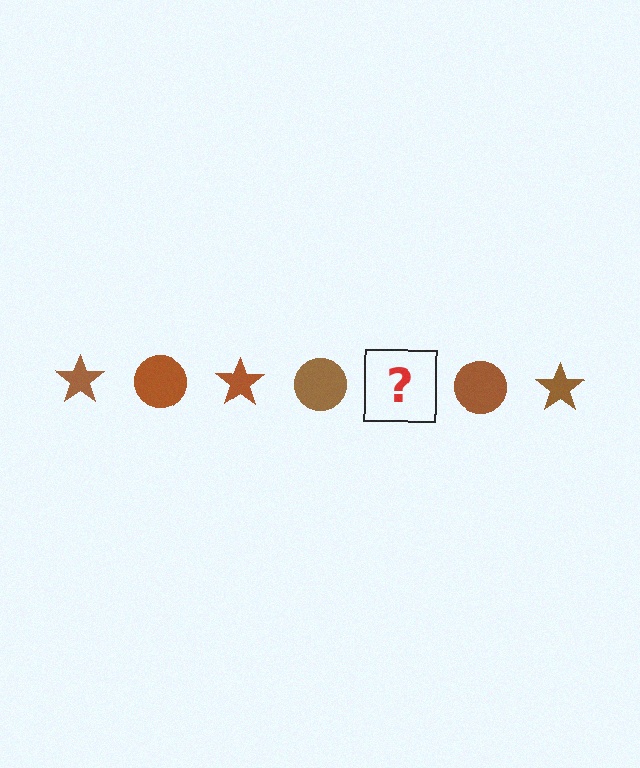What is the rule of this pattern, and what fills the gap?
The rule is that the pattern cycles through star, circle shapes in brown. The gap should be filled with a brown star.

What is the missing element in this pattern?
The missing element is a brown star.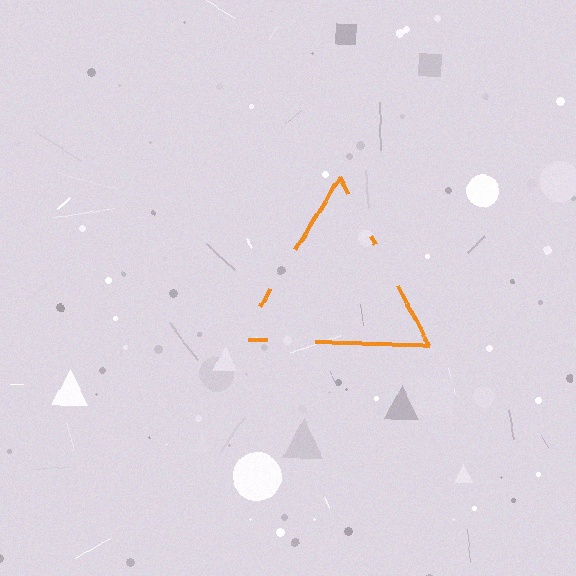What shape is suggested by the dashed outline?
The dashed outline suggests a triangle.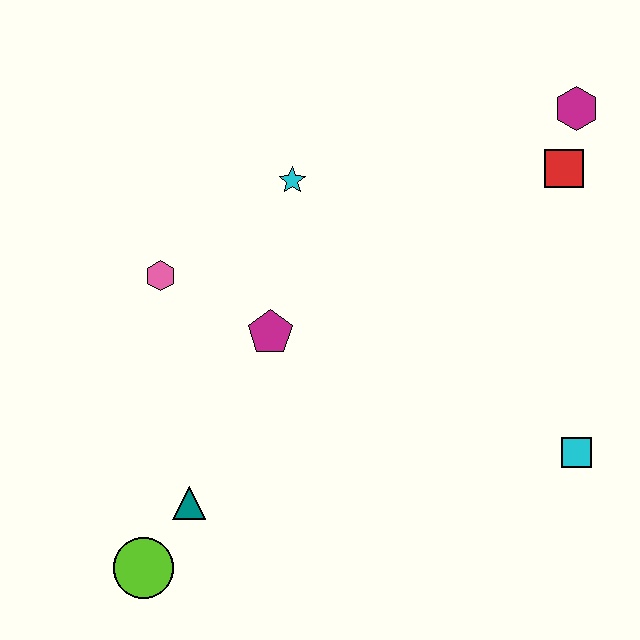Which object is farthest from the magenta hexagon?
The lime circle is farthest from the magenta hexagon.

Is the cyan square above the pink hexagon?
No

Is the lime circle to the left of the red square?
Yes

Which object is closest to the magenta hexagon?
The red square is closest to the magenta hexagon.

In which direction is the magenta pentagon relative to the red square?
The magenta pentagon is to the left of the red square.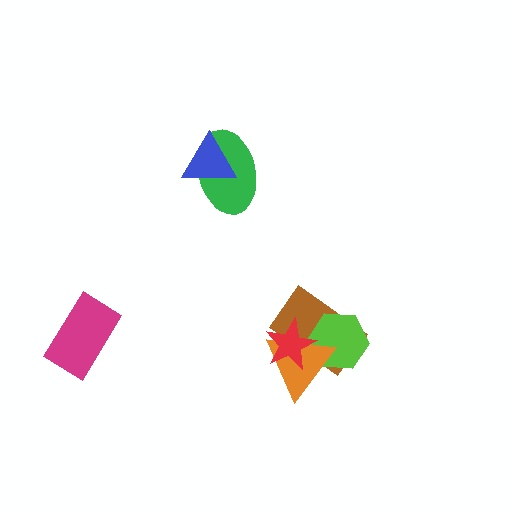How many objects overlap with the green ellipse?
1 object overlaps with the green ellipse.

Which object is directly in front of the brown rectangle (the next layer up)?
The lime hexagon is directly in front of the brown rectangle.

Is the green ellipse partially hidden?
Yes, it is partially covered by another shape.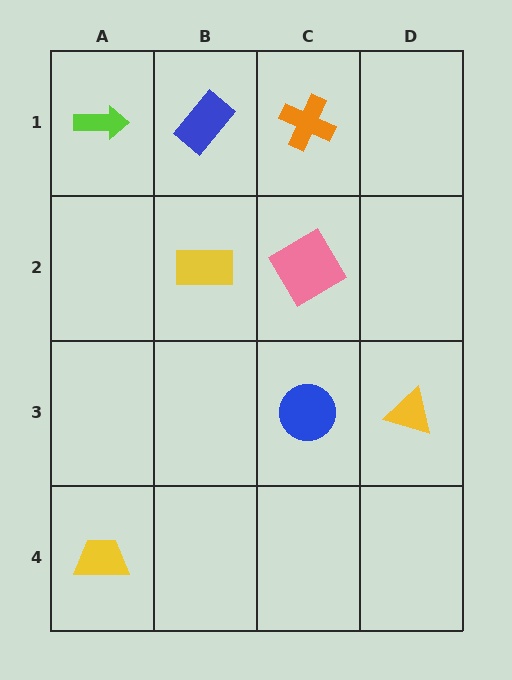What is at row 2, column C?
A pink square.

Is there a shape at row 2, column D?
No, that cell is empty.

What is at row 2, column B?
A yellow rectangle.